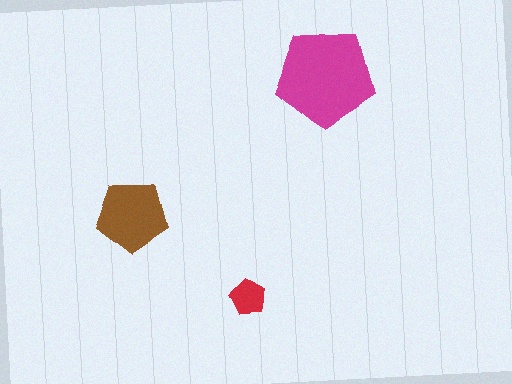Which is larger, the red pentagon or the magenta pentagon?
The magenta one.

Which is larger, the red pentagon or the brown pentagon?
The brown one.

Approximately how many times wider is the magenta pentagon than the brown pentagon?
About 1.5 times wider.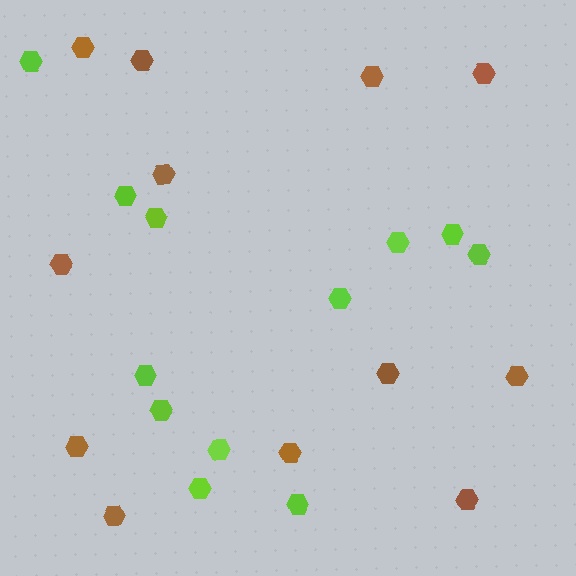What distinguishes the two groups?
There are 2 groups: one group of brown hexagons (12) and one group of lime hexagons (12).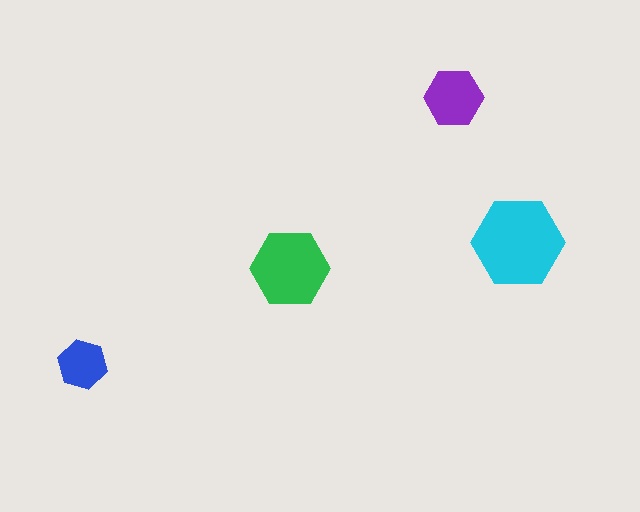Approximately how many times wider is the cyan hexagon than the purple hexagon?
About 1.5 times wider.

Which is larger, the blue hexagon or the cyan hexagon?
The cyan one.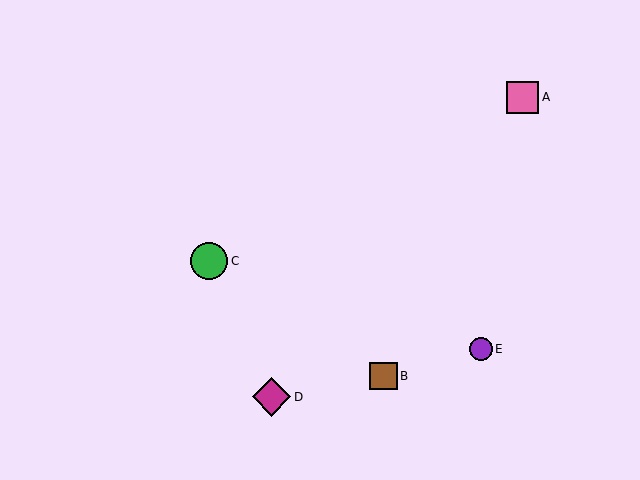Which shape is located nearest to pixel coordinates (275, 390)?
The magenta diamond (labeled D) at (272, 397) is nearest to that location.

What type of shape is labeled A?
Shape A is a pink square.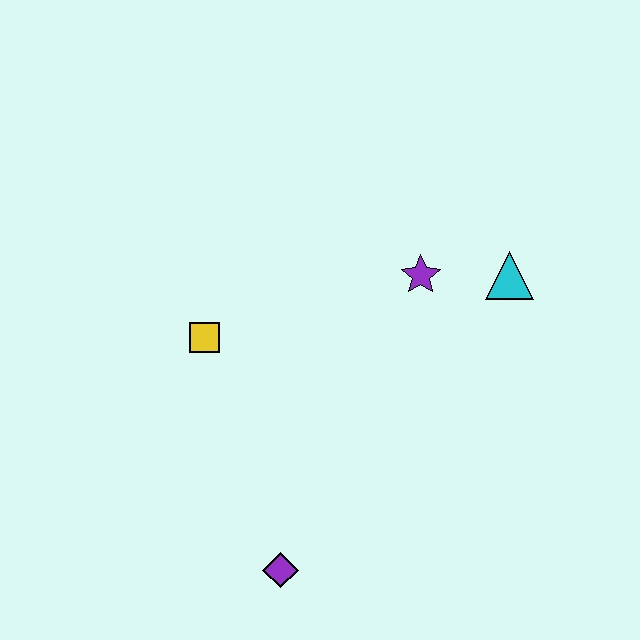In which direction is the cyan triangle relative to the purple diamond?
The cyan triangle is above the purple diamond.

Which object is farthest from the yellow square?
The cyan triangle is farthest from the yellow square.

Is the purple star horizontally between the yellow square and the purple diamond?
No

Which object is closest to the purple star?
The cyan triangle is closest to the purple star.